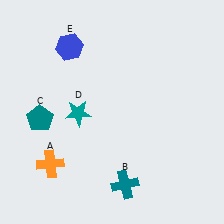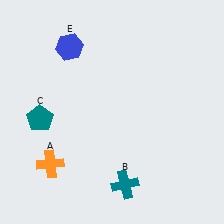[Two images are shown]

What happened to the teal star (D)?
The teal star (D) was removed in Image 2. It was in the bottom-left area of Image 1.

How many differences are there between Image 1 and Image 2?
There is 1 difference between the two images.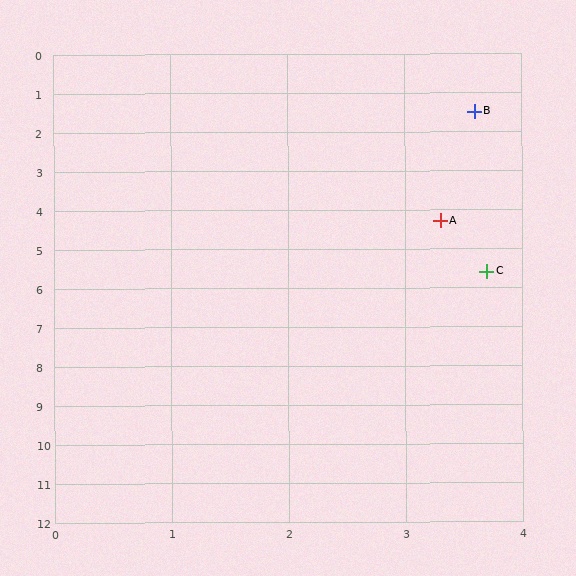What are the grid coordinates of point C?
Point C is at approximately (3.7, 5.6).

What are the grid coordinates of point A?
Point A is at approximately (3.3, 4.3).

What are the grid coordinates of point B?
Point B is at approximately (3.6, 1.5).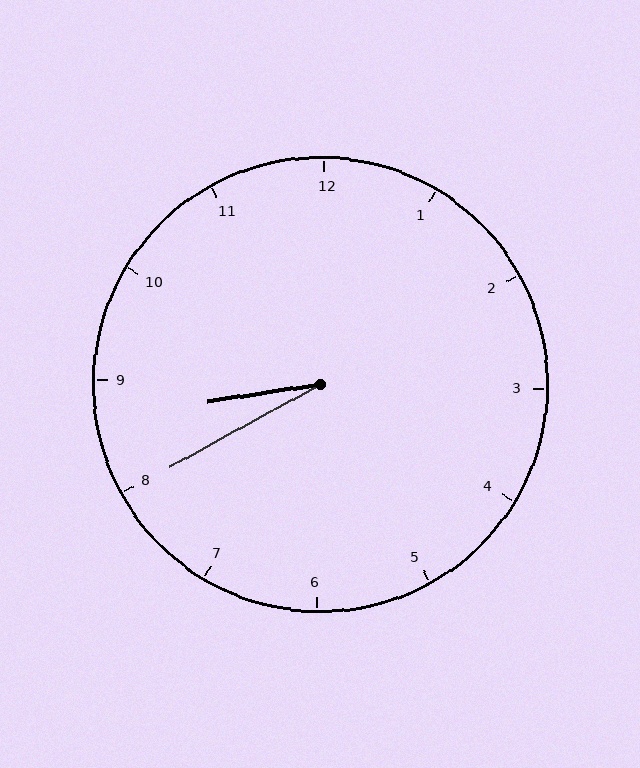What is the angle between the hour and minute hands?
Approximately 20 degrees.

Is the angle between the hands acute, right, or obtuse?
It is acute.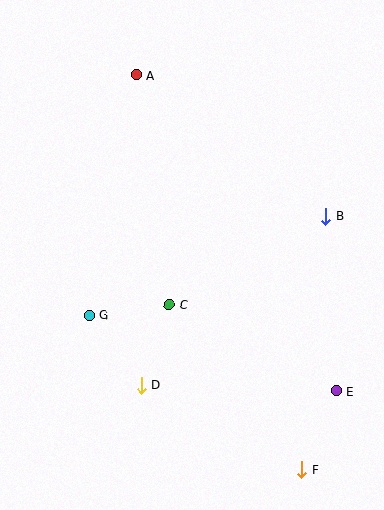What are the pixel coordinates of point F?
Point F is at (302, 469).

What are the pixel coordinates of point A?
Point A is at (137, 75).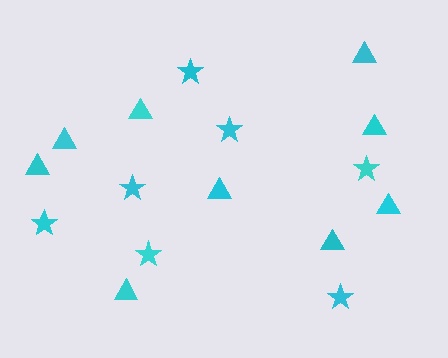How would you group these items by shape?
There are 2 groups: one group of triangles (9) and one group of stars (7).